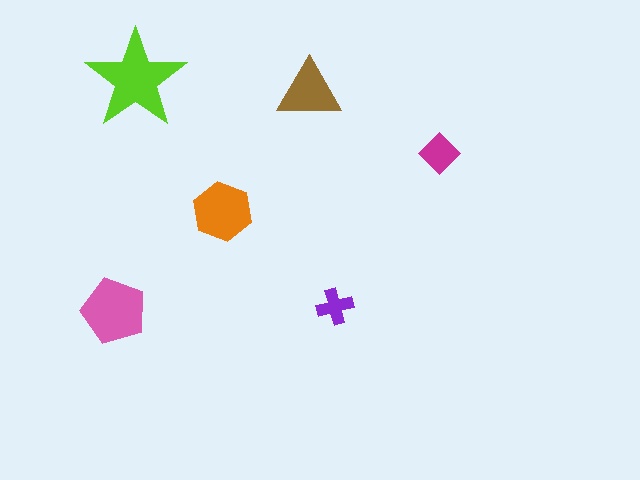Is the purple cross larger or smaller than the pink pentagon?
Smaller.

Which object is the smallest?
The purple cross.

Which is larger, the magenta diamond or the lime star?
The lime star.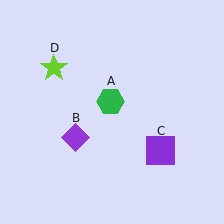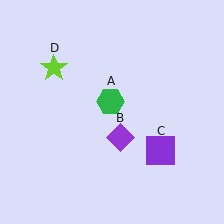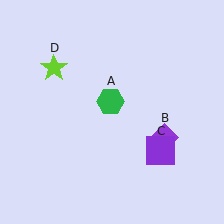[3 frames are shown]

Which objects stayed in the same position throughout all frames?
Green hexagon (object A) and purple square (object C) and lime star (object D) remained stationary.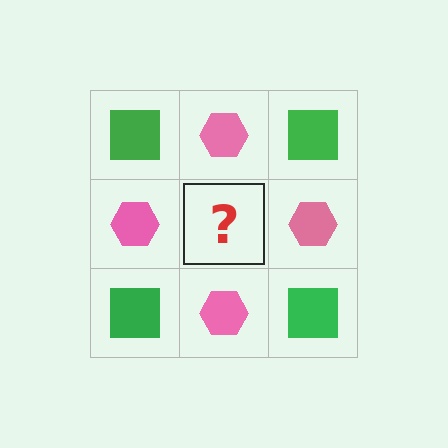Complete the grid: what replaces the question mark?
The question mark should be replaced with a green square.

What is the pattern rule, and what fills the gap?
The rule is that it alternates green square and pink hexagon in a checkerboard pattern. The gap should be filled with a green square.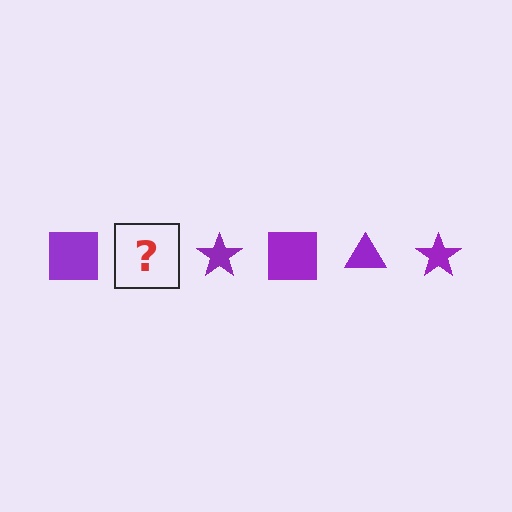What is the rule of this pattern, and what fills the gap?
The rule is that the pattern cycles through square, triangle, star shapes in purple. The gap should be filled with a purple triangle.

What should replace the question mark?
The question mark should be replaced with a purple triangle.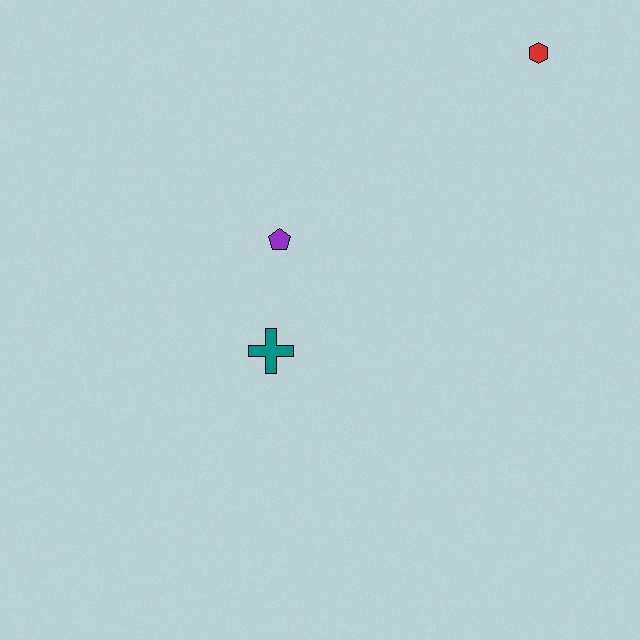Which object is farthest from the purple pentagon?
The red hexagon is farthest from the purple pentagon.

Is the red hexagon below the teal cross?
No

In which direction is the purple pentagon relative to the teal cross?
The purple pentagon is above the teal cross.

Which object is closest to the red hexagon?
The purple pentagon is closest to the red hexagon.